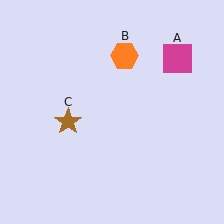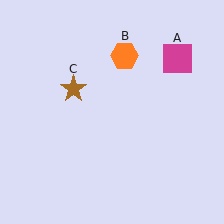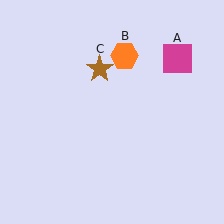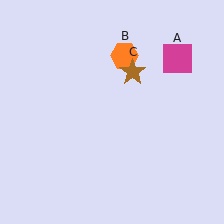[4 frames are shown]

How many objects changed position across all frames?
1 object changed position: brown star (object C).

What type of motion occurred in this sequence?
The brown star (object C) rotated clockwise around the center of the scene.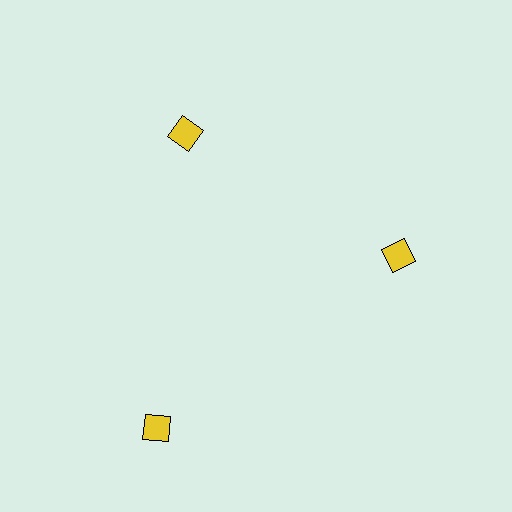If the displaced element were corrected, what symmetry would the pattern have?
It would have 3-fold rotational symmetry — the pattern would map onto itself every 120 degrees.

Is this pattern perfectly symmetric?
No. The 3 yellow diamonds are arranged in a ring, but one element near the 7 o'clock position is pushed outward from the center, breaking the 3-fold rotational symmetry.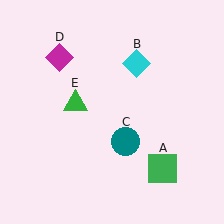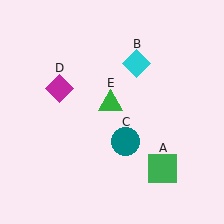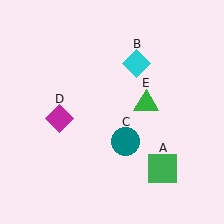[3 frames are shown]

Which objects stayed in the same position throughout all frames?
Green square (object A) and cyan diamond (object B) and teal circle (object C) remained stationary.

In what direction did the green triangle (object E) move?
The green triangle (object E) moved right.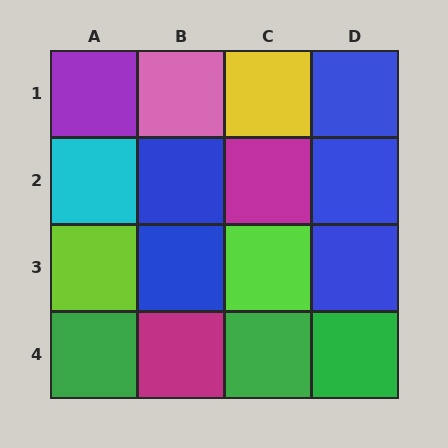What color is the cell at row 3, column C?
Lime.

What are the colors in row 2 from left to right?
Cyan, blue, magenta, blue.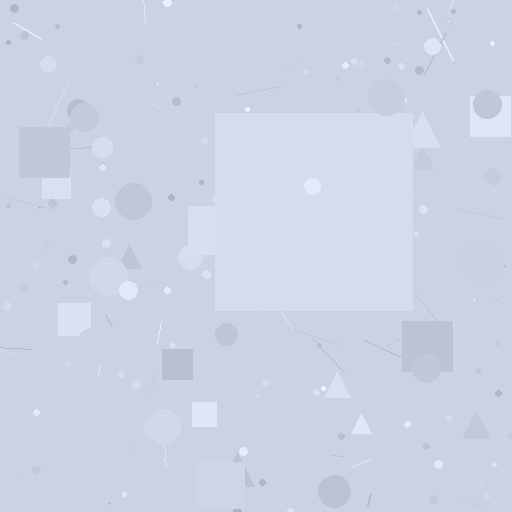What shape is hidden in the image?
A square is hidden in the image.